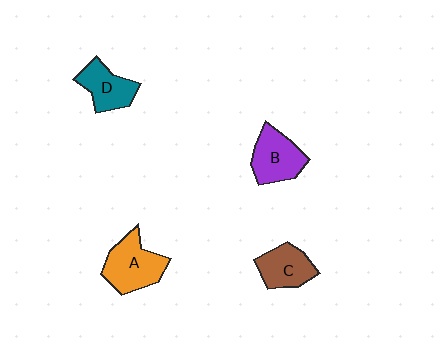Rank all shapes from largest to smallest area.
From largest to smallest: A (orange), B (purple), C (brown), D (teal).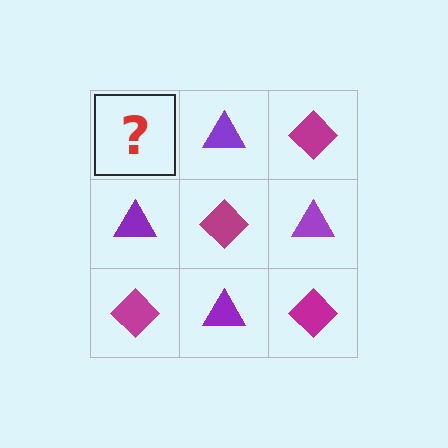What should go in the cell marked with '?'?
The missing cell should contain a magenta diamond.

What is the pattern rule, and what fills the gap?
The rule is that it alternates magenta diamond and purple triangle in a checkerboard pattern. The gap should be filled with a magenta diamond.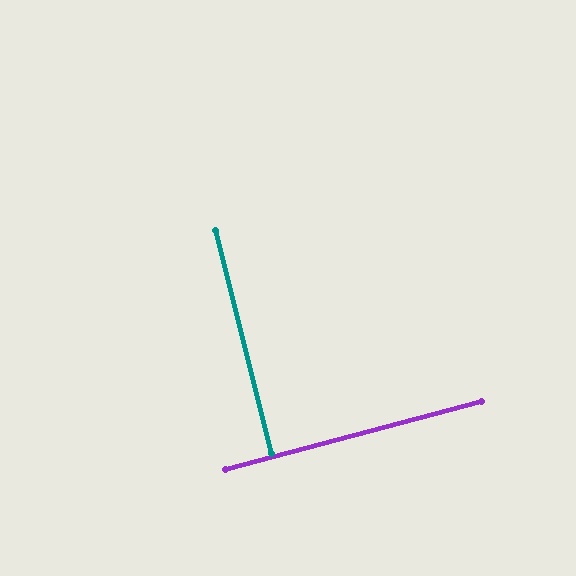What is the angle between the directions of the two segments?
Approximately 89 degrees.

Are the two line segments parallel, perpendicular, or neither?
Perpendicular — they meet at approximately 89°.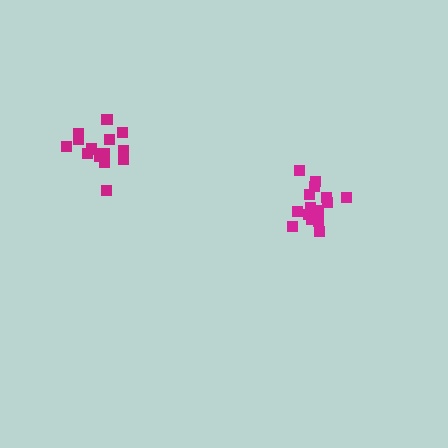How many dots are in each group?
Group 1: 15 dots, Group 2: 17 dots (32 total).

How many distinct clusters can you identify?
There are 2 distinct clusters.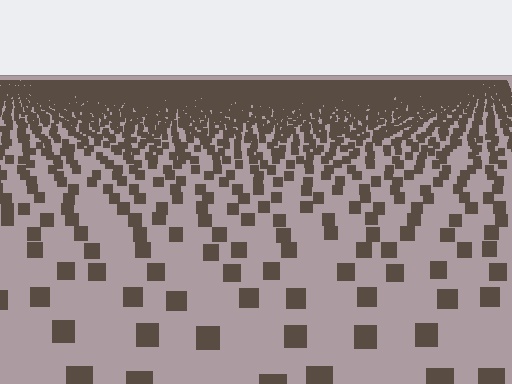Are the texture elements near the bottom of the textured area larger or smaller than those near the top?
Larger. Near the bottom, elements are closer to the viewer and appear at a bigger on-screen size.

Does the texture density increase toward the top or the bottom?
Density increases toward the top.